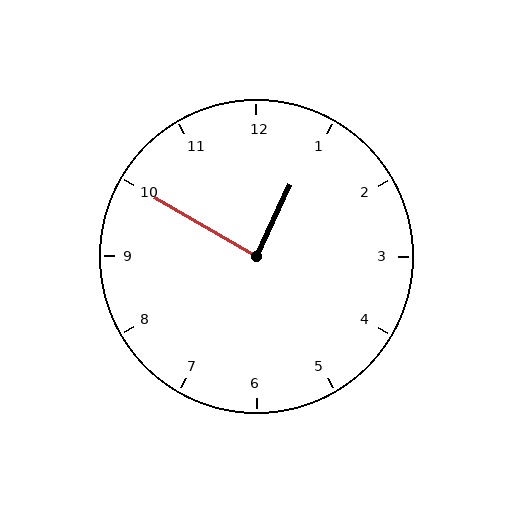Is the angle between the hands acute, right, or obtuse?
It is right.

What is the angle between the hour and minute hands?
Approximately 85 degrees.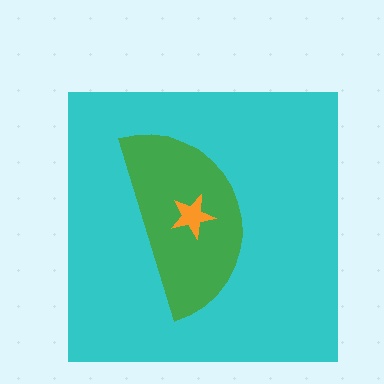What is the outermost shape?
The cyan square.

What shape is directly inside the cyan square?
The green semicircle.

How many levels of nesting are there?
3.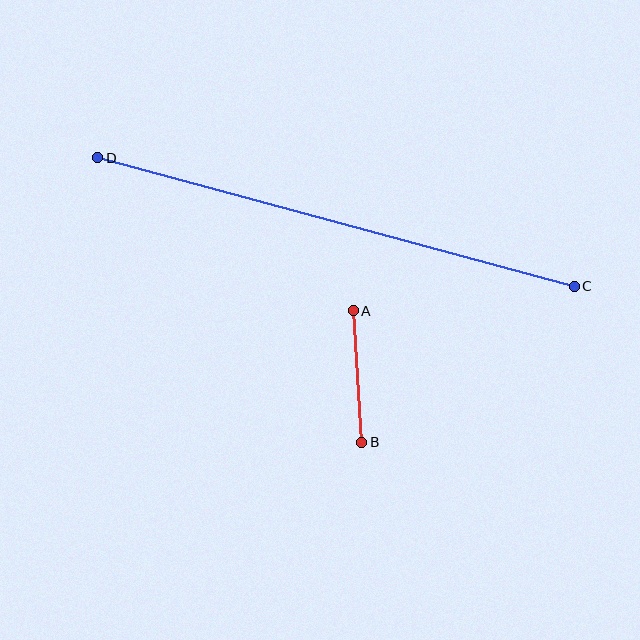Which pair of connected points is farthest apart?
Points C and D are farthest apart.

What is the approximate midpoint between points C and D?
The midpoint is at approximately (336, 222) pixels.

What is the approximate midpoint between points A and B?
The midpoint is at approximately (358, 377) pixels.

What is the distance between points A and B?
The distance is approximately 132 pixels.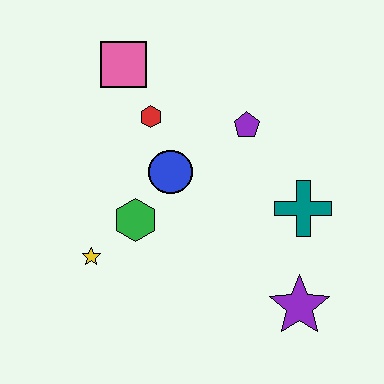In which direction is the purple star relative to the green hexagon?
The purple star is to the right of the green hexagon.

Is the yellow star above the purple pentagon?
No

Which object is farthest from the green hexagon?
The purple star is farthest from the green hexagon.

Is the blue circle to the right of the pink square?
Yes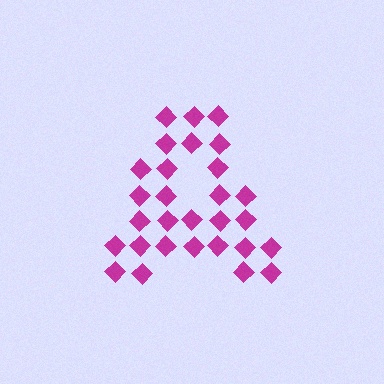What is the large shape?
The large shape is the letter A.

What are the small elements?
The small elements are diamonds.